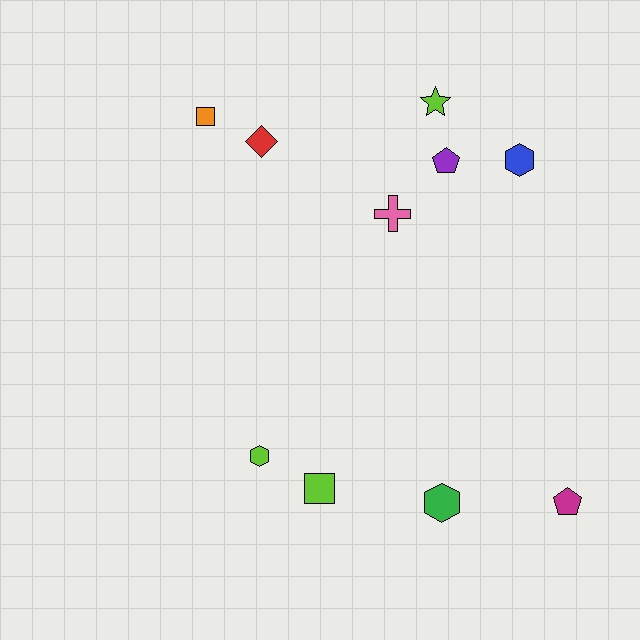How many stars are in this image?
There is 1 star.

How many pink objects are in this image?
There is 1 pink object.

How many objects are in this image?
There are 10 objects.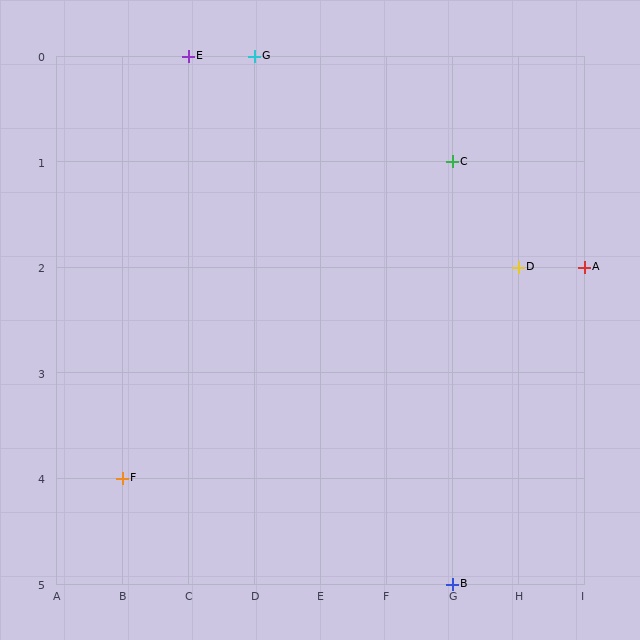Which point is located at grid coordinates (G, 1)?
Point C is at (G, 1).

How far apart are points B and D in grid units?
Points B and D are 1 column and 3 rows apart (about 3.2 grid units diagonally).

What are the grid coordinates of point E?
Point E is at grid coordinates (C, 0).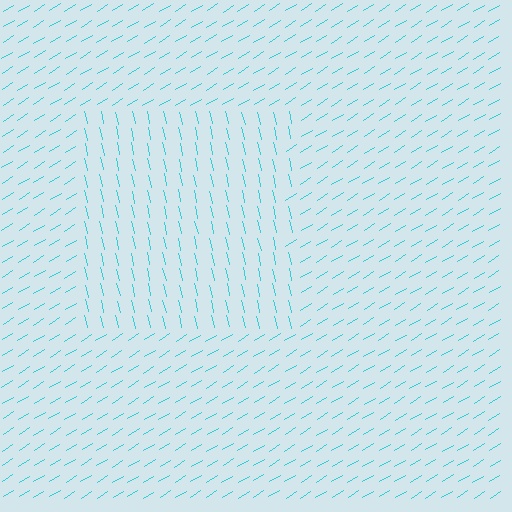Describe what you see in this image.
The image is filled with small cyan line segments. A rectangle region in the image has lines oriented differently from the surrounding lines, creating a visible texture boundary.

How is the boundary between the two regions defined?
The boundary is defined purely by a change in line orientation (approximately 71 degrees difference). All lines are the same color and thickness.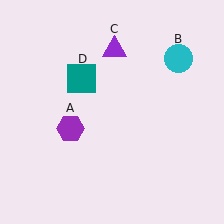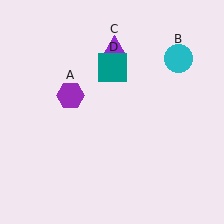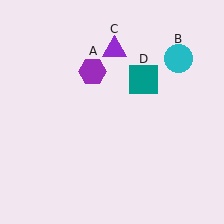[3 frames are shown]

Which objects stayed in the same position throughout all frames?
Cyan circle (object B) and purple triangle (object C) remained stationary.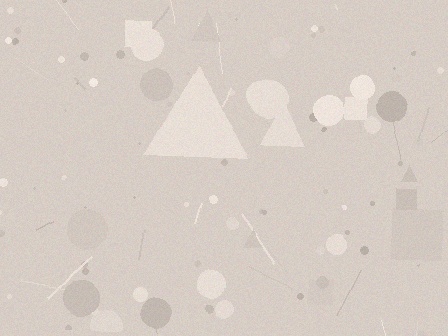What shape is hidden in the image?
A triangle is hidden in the image.